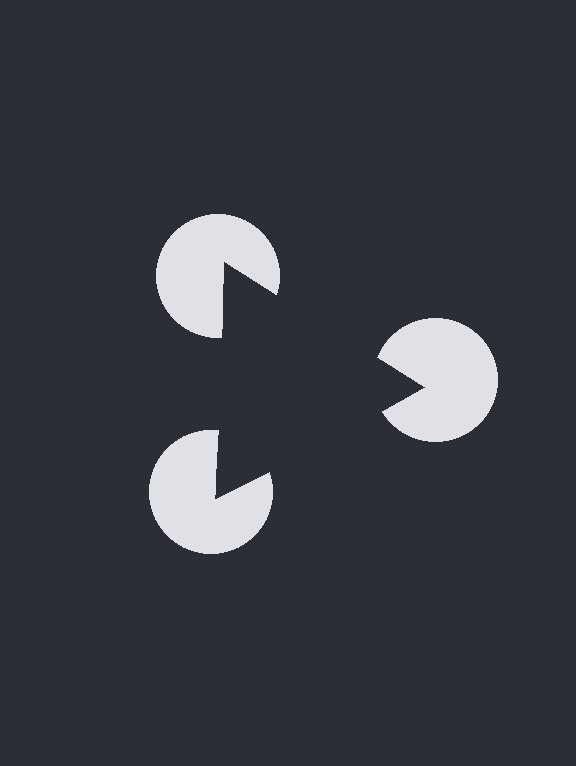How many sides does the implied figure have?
3 sides.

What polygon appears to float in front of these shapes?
An illusory triangle — its edges are inferred from the aligned wedge cuts in the pac-man discs, not physically drawn.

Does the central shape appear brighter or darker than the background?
It typically appears slightly darker than the background, even though no actual brightness change is drawn.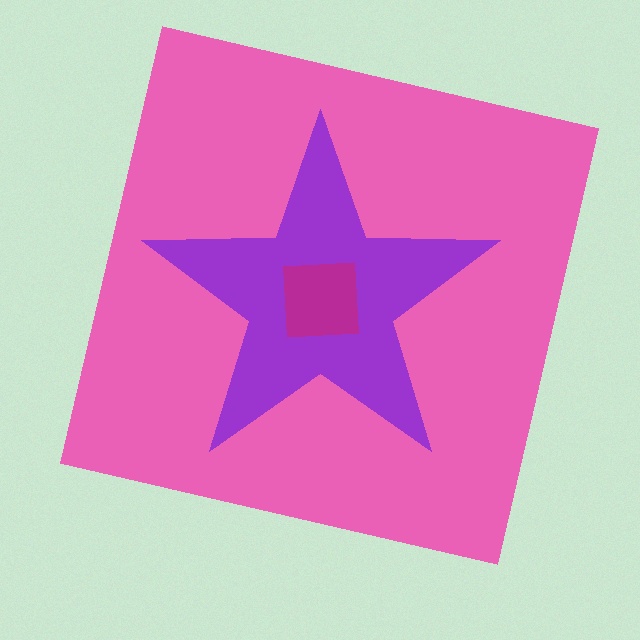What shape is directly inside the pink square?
The purple star.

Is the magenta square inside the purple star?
Yes.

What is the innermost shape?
The magenta square.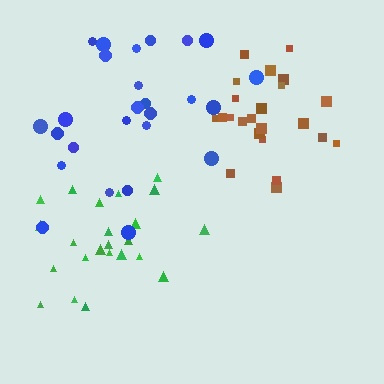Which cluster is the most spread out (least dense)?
Blue.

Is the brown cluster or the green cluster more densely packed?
Brown.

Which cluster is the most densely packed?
Brown.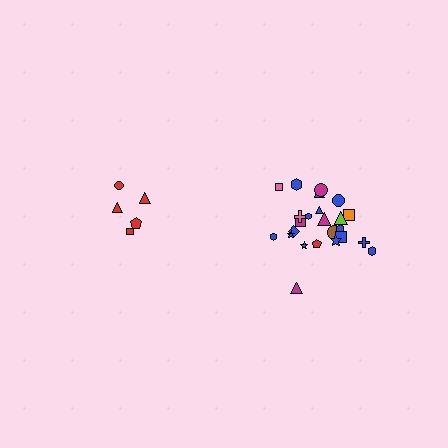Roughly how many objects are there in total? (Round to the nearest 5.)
Roughly 30 objects in total.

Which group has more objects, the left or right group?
The right group.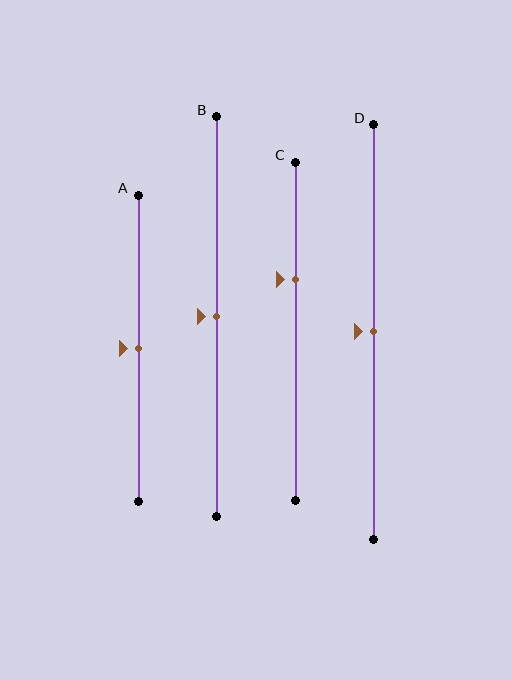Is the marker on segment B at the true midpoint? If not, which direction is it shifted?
Yes, the marker on segment B is at the true midpoint.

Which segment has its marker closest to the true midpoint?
Segment A has its marker closest to the true midpoint.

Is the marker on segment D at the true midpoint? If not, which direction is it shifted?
Yes, the marker on segment D is at the true midpoint.